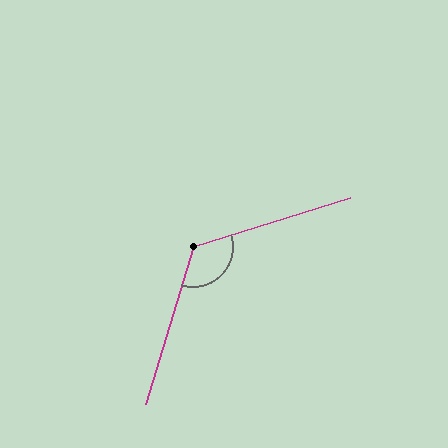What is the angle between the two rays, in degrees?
Approximately 124 degrees.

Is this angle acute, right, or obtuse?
It is obtuse.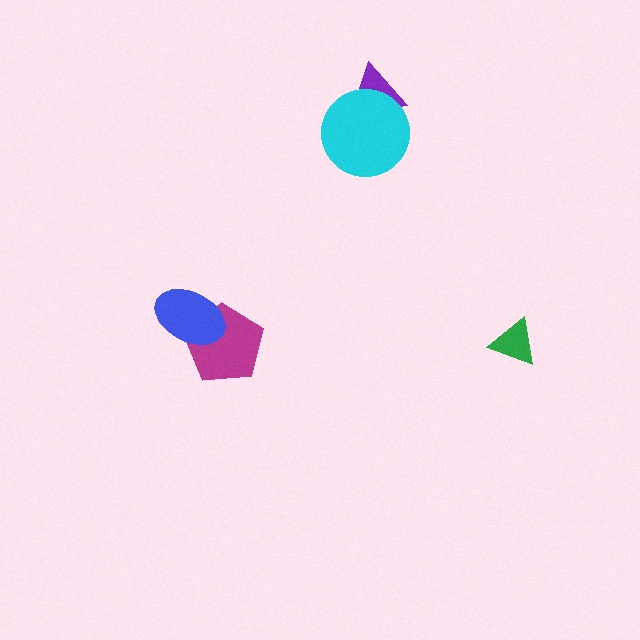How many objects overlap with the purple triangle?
1 object overlaps with the purple triangle.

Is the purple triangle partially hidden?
Yes, it is partially covered by another shape.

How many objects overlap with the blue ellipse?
1 object overlaps with the blue ellipse.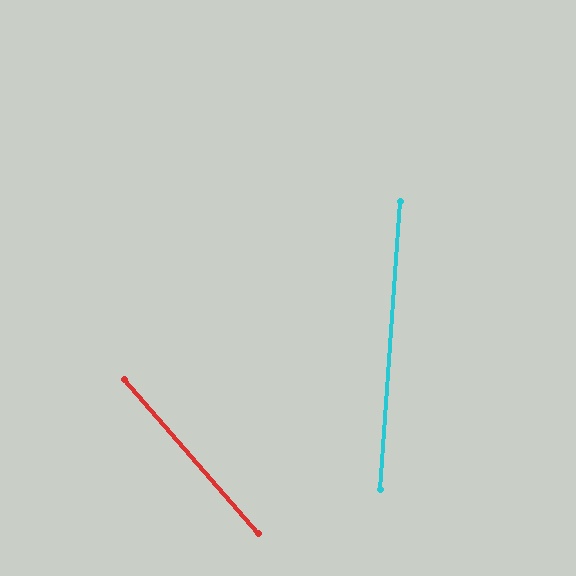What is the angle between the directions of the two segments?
Approximately 45 degrees.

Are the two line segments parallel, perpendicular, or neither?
Neither parallel nor perpendicular — they differ by about 45°.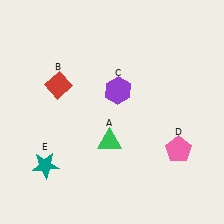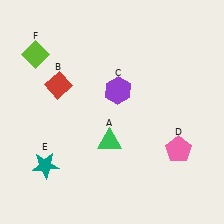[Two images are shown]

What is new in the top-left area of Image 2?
A lime diamond (F) was added in the top-left area of Image 2.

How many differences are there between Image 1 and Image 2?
There is 1 difference between the two images.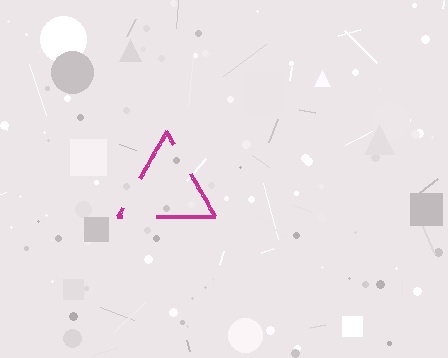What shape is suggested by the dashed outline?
The dashed outline suggests a triangle.